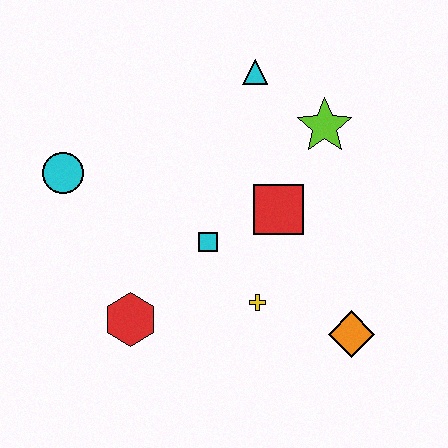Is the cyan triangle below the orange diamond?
No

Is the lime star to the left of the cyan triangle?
No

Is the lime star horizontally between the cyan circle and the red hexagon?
No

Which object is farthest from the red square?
The cyan circle is farthest from the red square.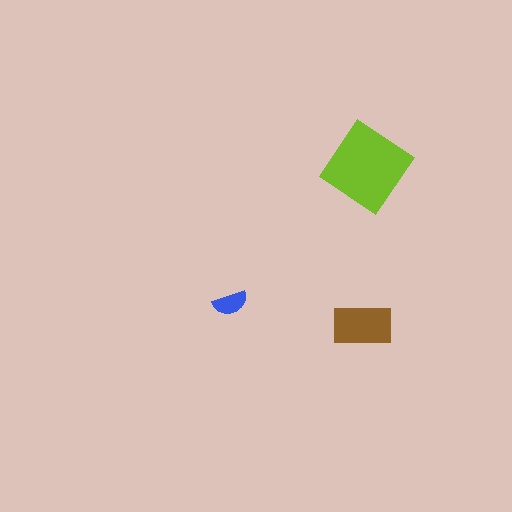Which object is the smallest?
The blue semicircle.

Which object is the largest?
The lime diamond.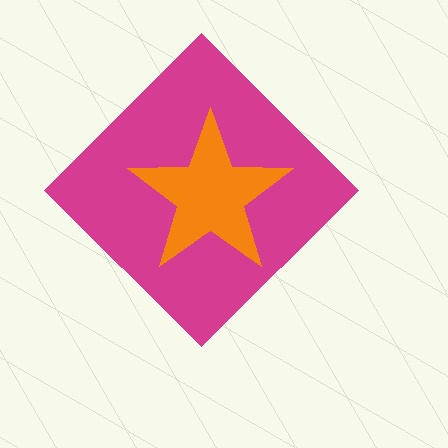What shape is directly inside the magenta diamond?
The orange star.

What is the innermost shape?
The orange star.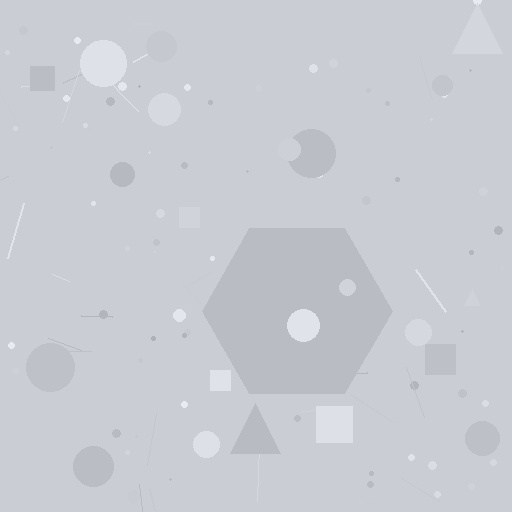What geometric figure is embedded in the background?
A hexagon is embedded in the background.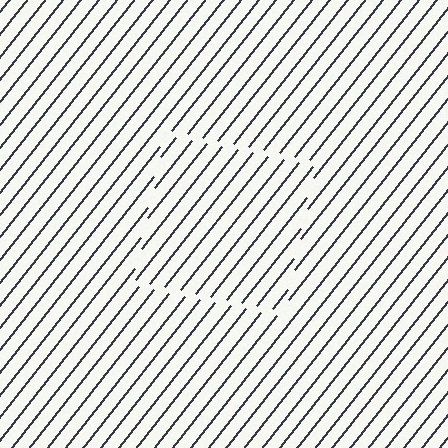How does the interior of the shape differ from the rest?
The interior of the shape contains the same grating, shifted by half a period — the contour is defined by the phase discontinuity where line-ends from the inner and outer gratings abut.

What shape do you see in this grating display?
An illusory square. The interior of the shape contains the same grating, shifted by half a period — the contour is defined by the phase discontinuity where line-ends from the inner and outer gratings abut.